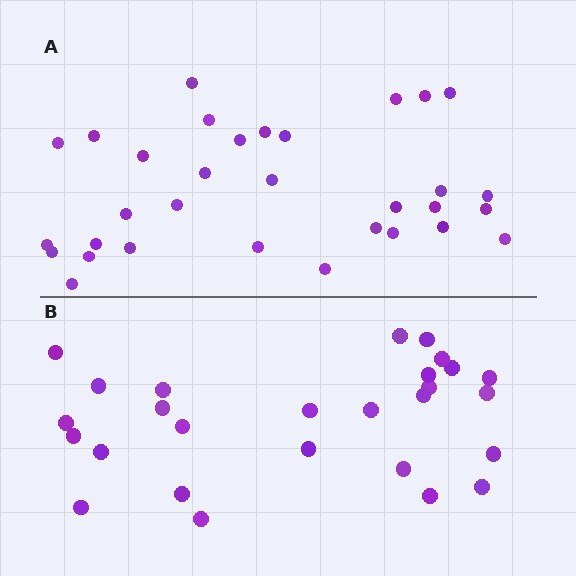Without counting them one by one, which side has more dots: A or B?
Region A (the top region) has more dots.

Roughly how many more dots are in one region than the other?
Region A has about 5 more dots than region B.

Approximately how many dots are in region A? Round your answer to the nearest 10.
About 30 dots. (The exact count is 32, which rounds to 30.)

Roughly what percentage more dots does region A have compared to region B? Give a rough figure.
About 20% more.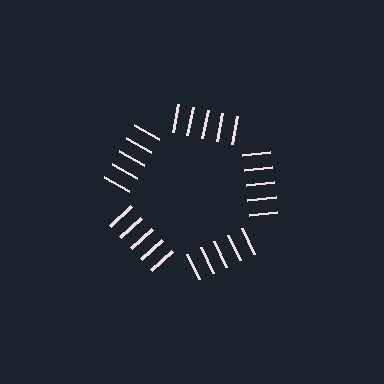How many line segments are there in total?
25 — 5 along each of the 5 edges.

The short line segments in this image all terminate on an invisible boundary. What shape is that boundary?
An illusory pentagon — the line segments terminate on its edges but no continuous stroke is drawn.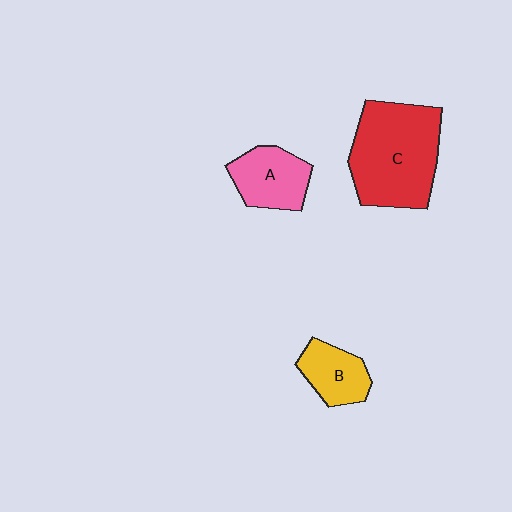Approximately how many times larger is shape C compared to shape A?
Approximately 2.0 times.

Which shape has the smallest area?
Shape B (yellow).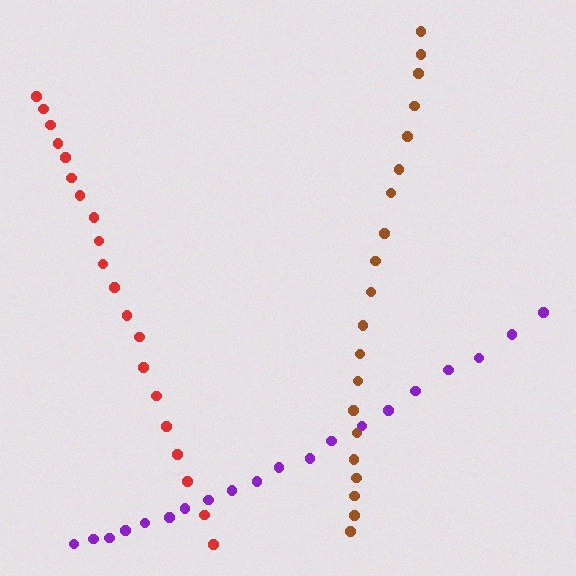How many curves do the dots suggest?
There are 3 distinct paths.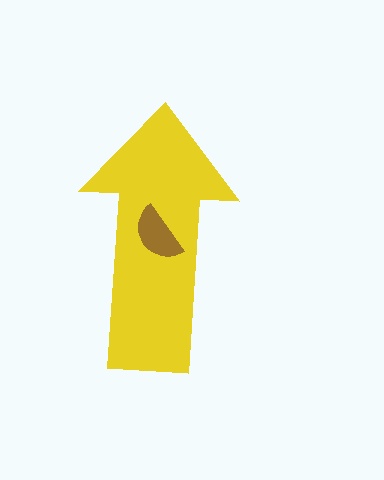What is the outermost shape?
The yellow arrow.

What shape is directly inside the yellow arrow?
The brown semicircle.